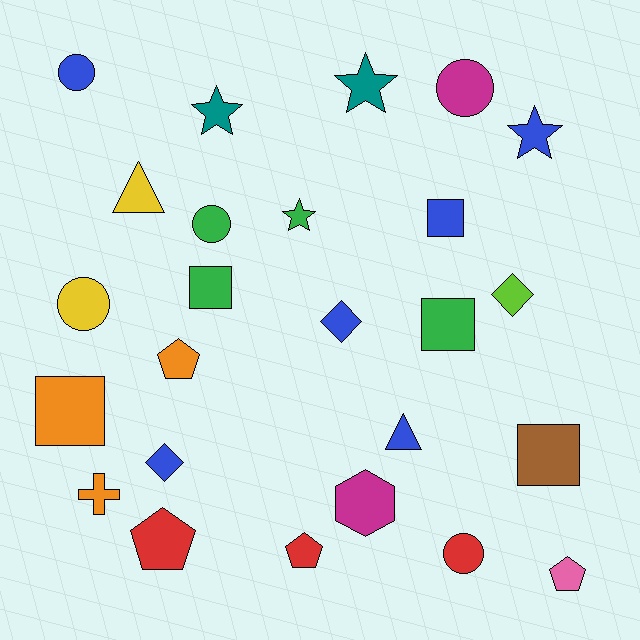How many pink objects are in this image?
There is 1 pink object.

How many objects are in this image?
There are 25 objects.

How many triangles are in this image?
There are 2 triangles.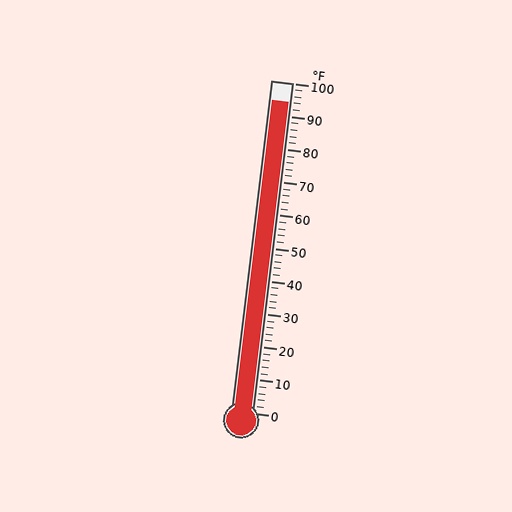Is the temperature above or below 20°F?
The temperature is above 20°F.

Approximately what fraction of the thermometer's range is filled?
The thermometer is filled to approximately 95% of its range.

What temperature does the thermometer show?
The thermometer shows approximately 94°F.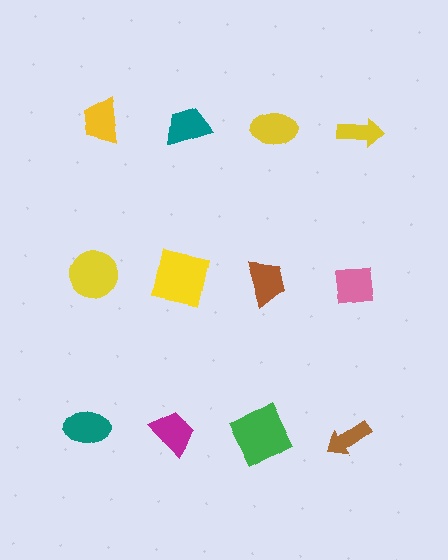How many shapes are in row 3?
4 shapes.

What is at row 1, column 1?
A yellow trapezoid.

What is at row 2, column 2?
A yellow square.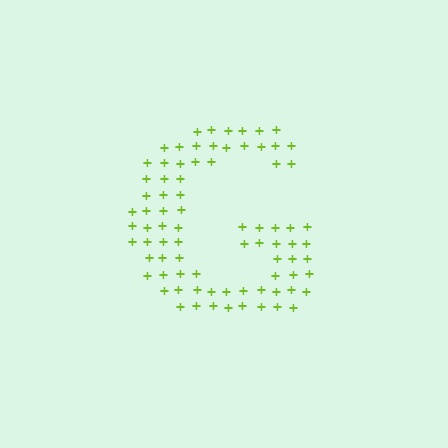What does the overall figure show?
The overall figure shows the letter G.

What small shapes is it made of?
It is made of small plus signs.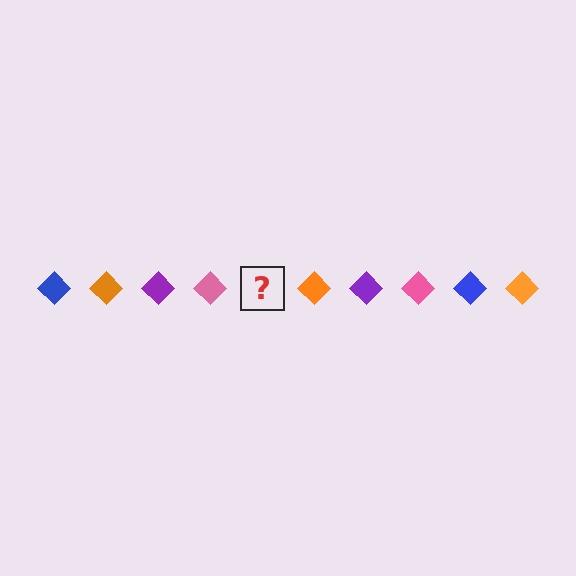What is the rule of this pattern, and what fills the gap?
The rule is that the pattern cycles through blue, orange, purple, pink diamonds. The gap should be filled with a blue diamond.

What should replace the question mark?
The question mark should be replaced with a blue diamond.